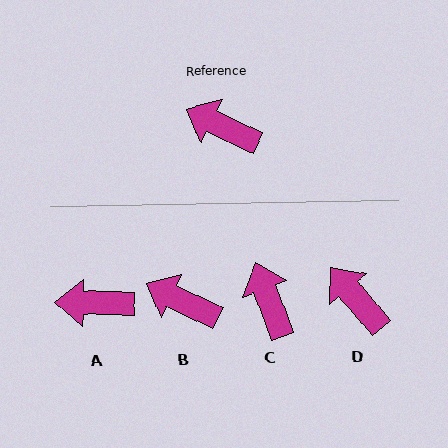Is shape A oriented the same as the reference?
No, it is off by about 25 degrees.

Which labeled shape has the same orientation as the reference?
B.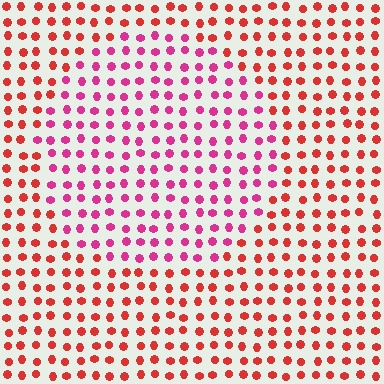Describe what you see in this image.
The image is filled with small red elements in a uniform arrangement. A circle-shaped region is visible where the elements are tinted to a slightly different hue, forming a subtle color boundary.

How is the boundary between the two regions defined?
The boundary is defined purely by a slight shift in hue (about 35 degrees). Spacing, size, and orientation are identical on both sides.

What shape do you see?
I see a circle.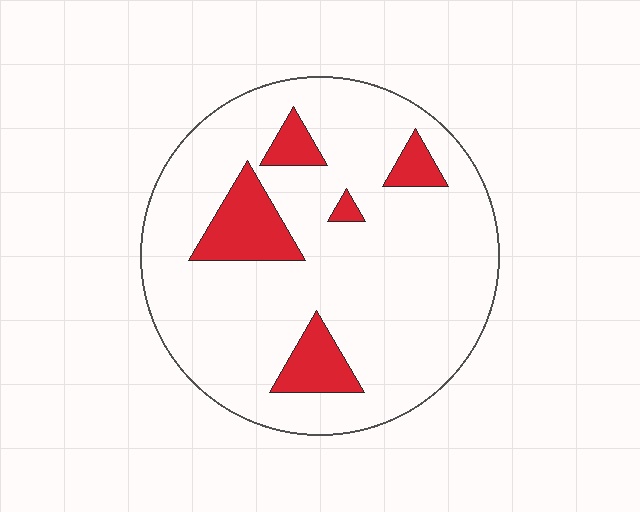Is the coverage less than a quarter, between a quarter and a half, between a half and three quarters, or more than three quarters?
Less than a quarter.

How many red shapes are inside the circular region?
5.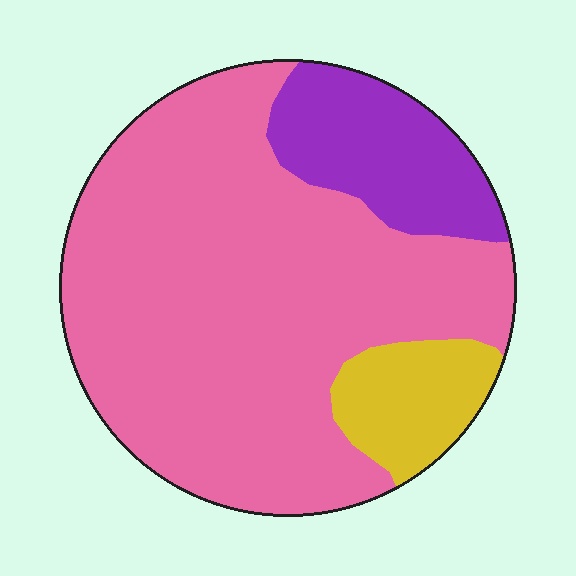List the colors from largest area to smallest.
From largest to smallest: pink, purple, yellow.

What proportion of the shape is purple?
Purple covers around 15% of the shape.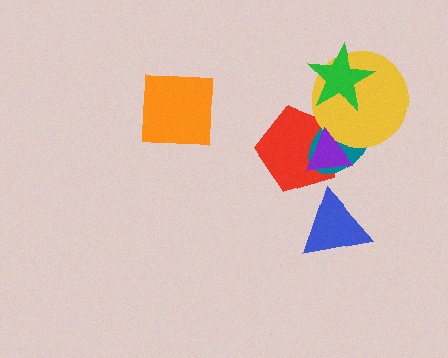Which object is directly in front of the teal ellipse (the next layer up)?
The yellow circle is directly in front of the teal ellipse.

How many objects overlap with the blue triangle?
0 objects overlap with the blue triangle.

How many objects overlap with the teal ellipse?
4 objects overlap with the teal ellipse.